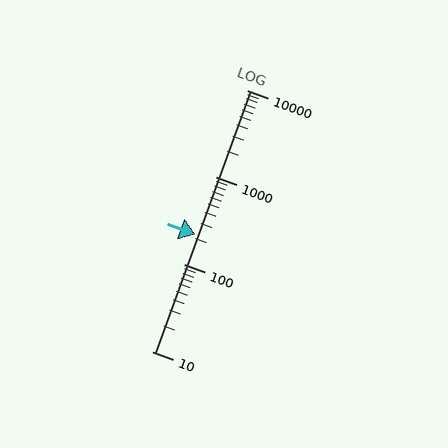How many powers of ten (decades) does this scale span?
The scale spans 3 decades, from 10 to 10000.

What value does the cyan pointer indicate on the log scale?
The pointer indicates approximately 220.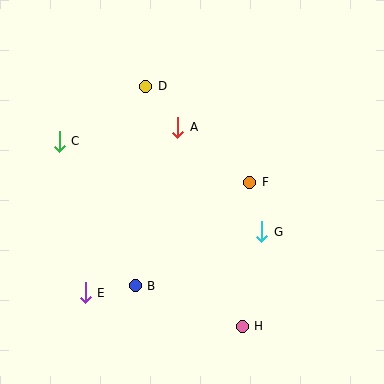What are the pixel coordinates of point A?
Point A is at (178, 127).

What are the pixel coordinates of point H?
Point H is at (242, 326).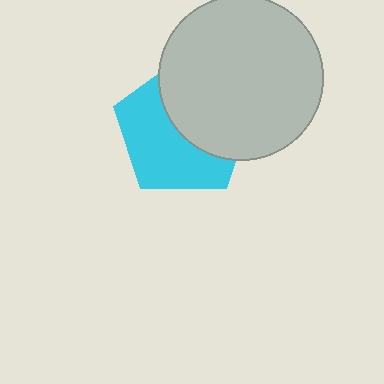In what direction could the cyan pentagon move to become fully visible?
The cyan pentagon could move toward the lower-left. That would shift it out from behind the light gray circle entirely.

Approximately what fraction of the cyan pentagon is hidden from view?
Roughly 47% of the cyan pentagon is hidden behind the light gray circle.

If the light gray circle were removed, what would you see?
You would see the complete cyan pentagon.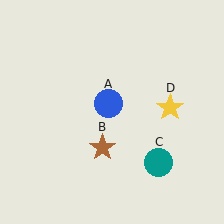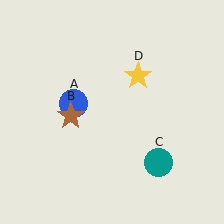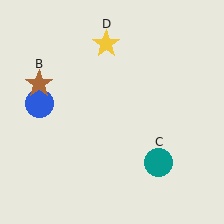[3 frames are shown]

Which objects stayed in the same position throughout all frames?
Teal circle (object C) remained stationary.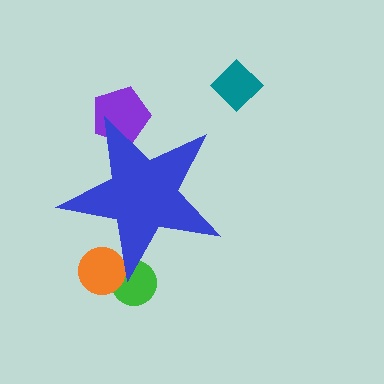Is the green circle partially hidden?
Yes, the green circle is partially hidden behind the blue star.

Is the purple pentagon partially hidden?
Yes, the purple pentagon is partially hidden behind the blue star.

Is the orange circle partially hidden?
Yes, the orange circle is partially hidden behind the blue star.